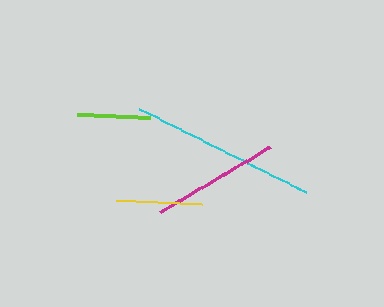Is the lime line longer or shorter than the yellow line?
The yellow line is longer than the lime line.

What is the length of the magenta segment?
The magenta segment is approximately 128 pixels long.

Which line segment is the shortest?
The lime line is the shortest at approximately 74 pixels.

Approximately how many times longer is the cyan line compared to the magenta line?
The cyan line is approximately 1.5 times the length of the magenta line.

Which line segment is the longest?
The cyan line is the longest at approximately 188 pixels.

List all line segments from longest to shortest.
From longest to shortest: cyan, magenta, yellow, lime.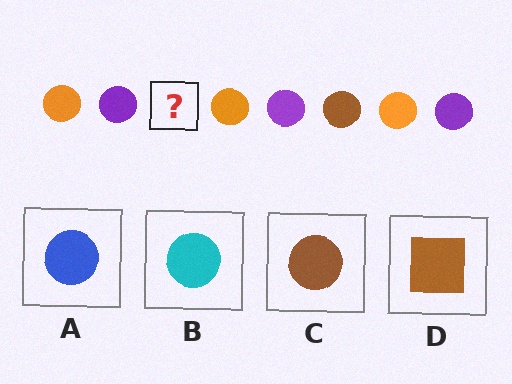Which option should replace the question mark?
Option C.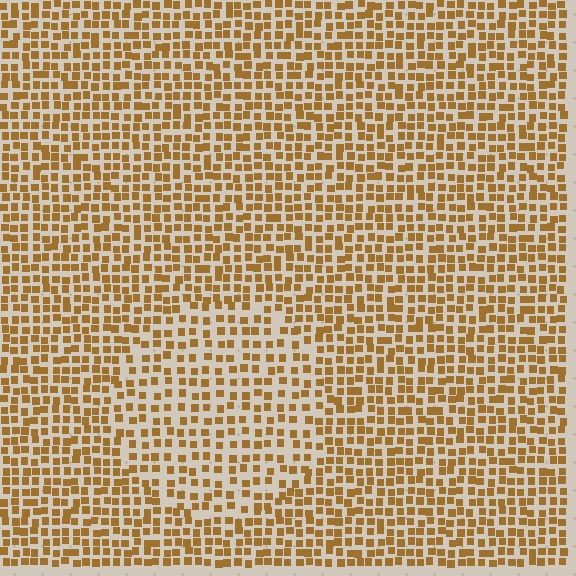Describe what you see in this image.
The image contains small brown elements arranged at two different densities. A circle-shaped region is visible where the elements are less densely packed than the surrounding area.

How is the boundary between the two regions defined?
The boundary is defined by a change in element density (approximately 1.5x ratio). All elements are the same color, size, and shape.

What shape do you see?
I see a circle.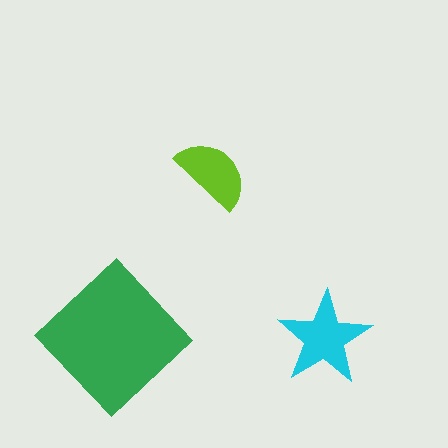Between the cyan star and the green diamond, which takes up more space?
The green diamond.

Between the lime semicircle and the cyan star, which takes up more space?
The cyan star.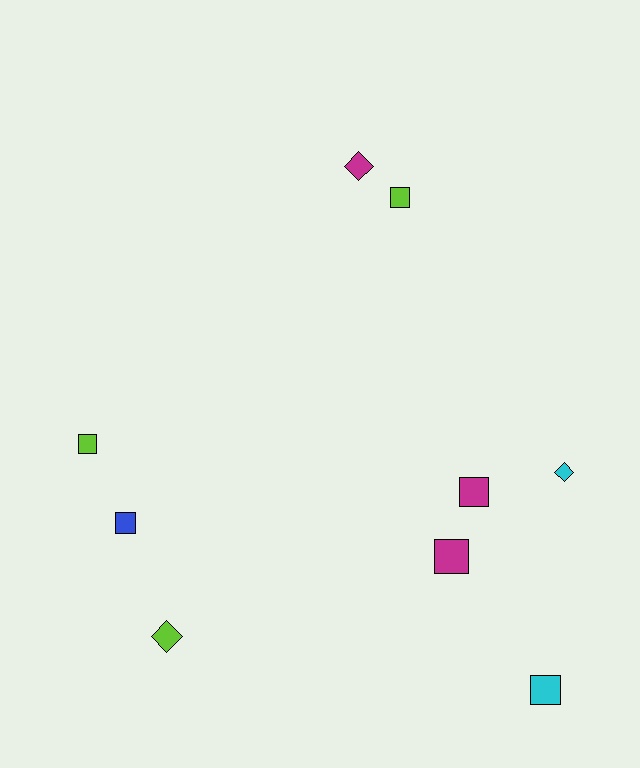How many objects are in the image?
There are 9 objects.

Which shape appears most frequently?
Square, with 6 objects.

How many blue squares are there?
There is 1 blue square.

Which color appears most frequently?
Magenta, with 3 objects.